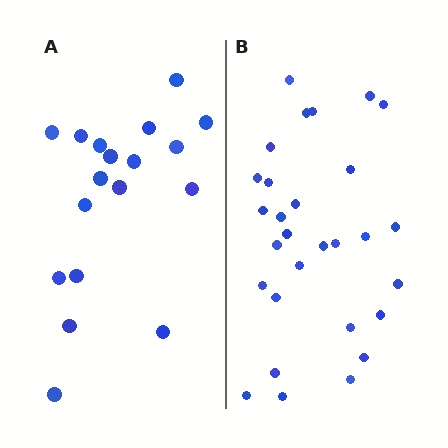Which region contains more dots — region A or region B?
Region B (the right region) has more dots.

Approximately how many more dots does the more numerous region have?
Region B has roughly 12 or so more dots than region A.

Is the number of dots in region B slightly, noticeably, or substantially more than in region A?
Region B has substantially more. The ratio is roughly 1.6 to 1.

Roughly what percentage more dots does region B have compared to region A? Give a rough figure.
About 60% more.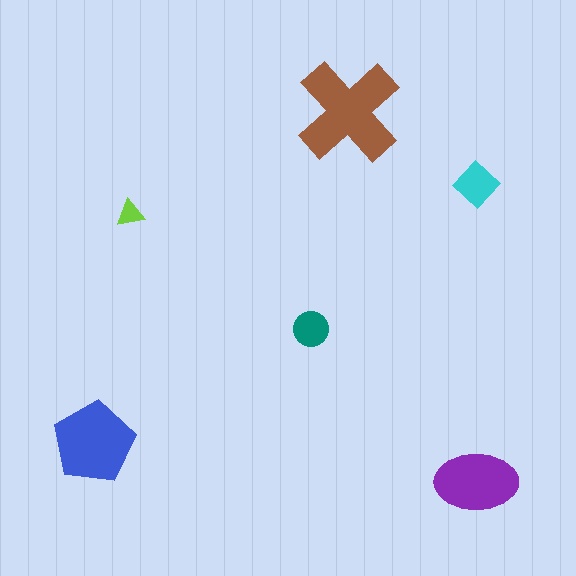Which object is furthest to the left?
The blue pentagon is leftmost.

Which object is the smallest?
The lime triangle.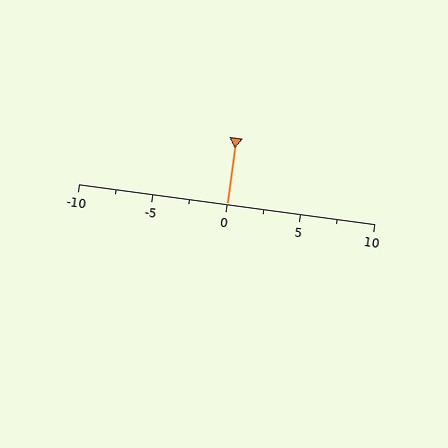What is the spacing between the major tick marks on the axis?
The major ticks are spaced 5 apart.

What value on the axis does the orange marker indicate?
The marker indicates approximately 0.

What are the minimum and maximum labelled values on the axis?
The axis runs from -10 to 10.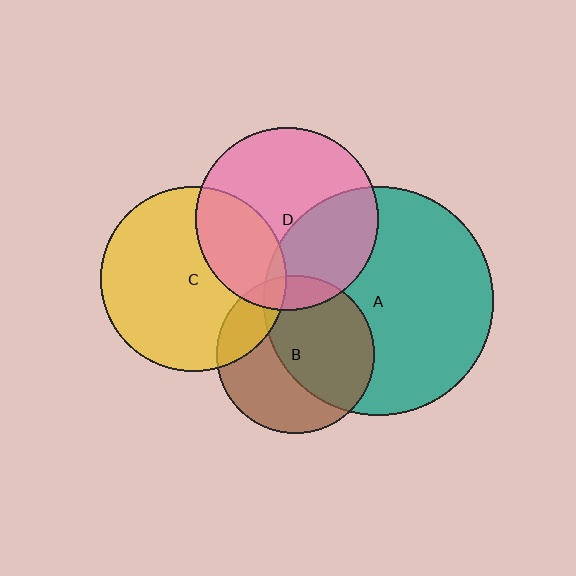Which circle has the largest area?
Circle A (teal).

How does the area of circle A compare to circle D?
Approximately 1.6 times.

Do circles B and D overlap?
Yes.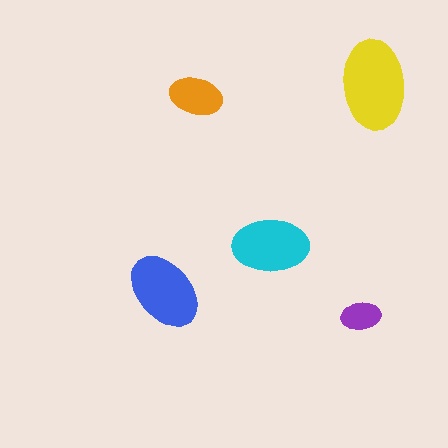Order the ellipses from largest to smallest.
the yellow one, the blue one, the cyan one, the orange one, the purple one.